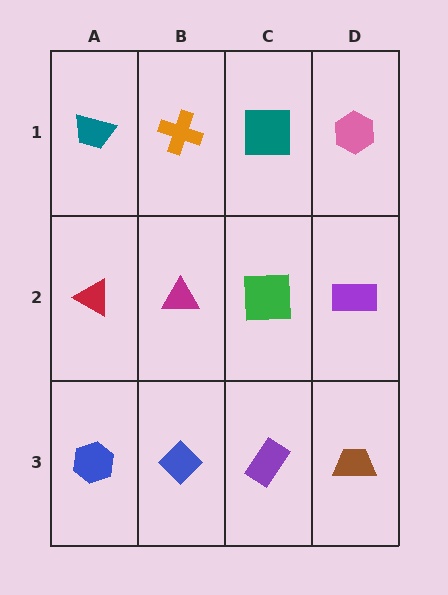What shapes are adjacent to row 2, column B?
An orange cross (row 1, column B), a blue diamond (row 3, column B), a red triangle (row 2, column A), a green square (row 2, column C).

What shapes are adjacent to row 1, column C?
A green square (row 2, column C), an orange cross (row 1, column B), a pink hexagon (row 1, column D).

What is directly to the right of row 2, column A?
A magenta triangle.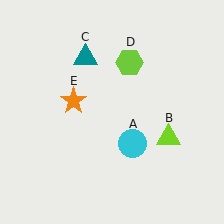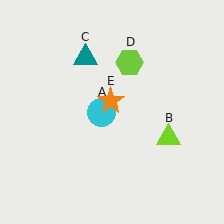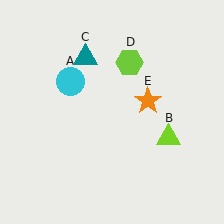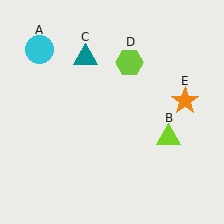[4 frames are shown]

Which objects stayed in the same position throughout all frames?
Lime triangle (object B) and teal triangle (object C) and lime hexagon (object D) remained stationary.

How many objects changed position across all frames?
2 objects changed position: cyan circle (object A), orange star (object E).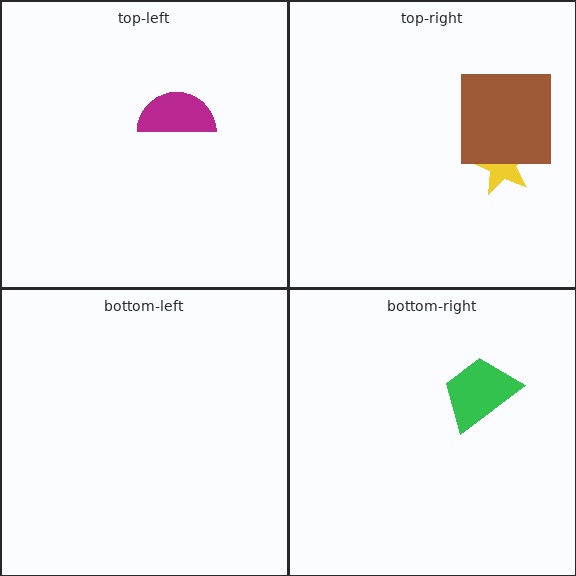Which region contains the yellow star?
The top-right region.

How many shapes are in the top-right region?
2.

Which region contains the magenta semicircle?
The top-left region.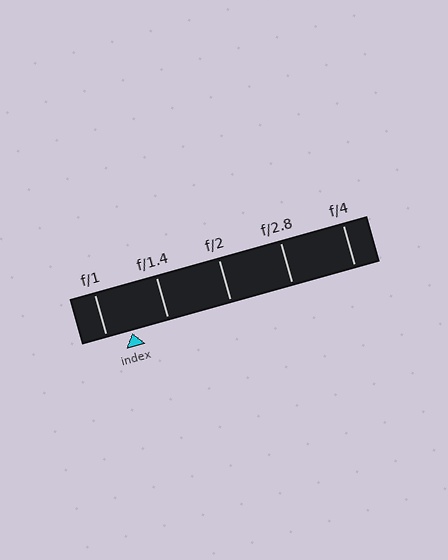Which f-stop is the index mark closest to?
The index mark is closest to f/1.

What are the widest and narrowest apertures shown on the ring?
The widest aperture shown is f/1 and the narrowest is f/4.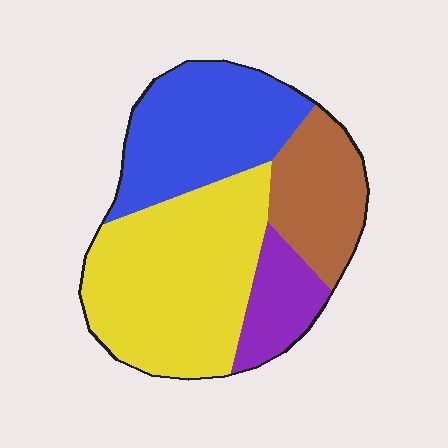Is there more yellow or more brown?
Yellow.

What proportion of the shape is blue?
Blue covers 28% of the shape.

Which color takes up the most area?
Yellow, at roughly 40%.